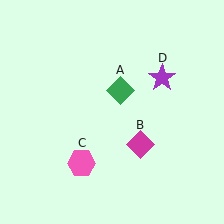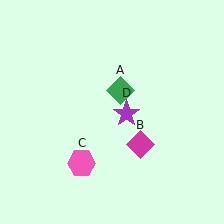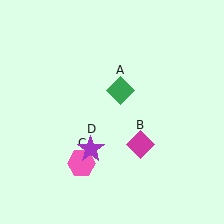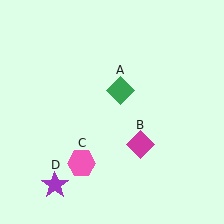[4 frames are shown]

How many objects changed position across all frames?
1 object changed position: purple star (object D).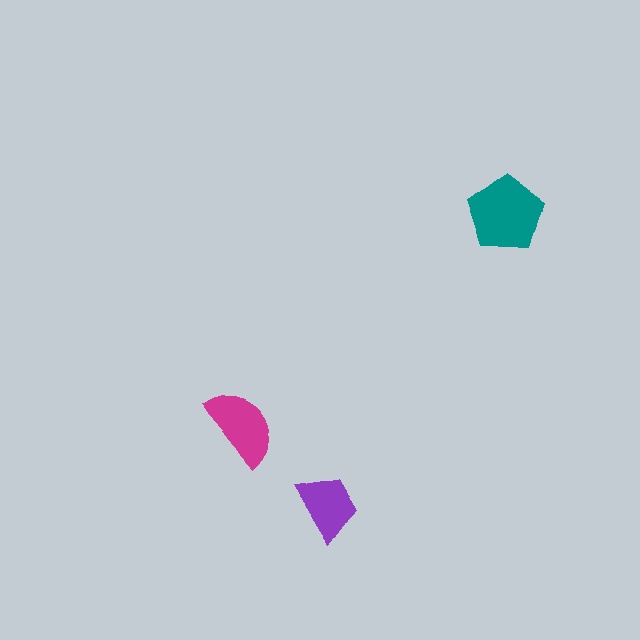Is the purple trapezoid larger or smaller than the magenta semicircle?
Smaller.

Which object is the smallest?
The purple trapezoid.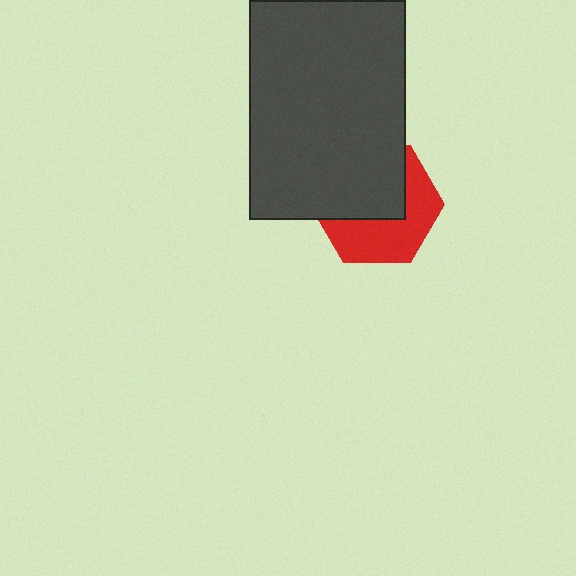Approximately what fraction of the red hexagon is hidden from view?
Roughly 51% of the red hexagon is hidden behind the dark gray rectangle.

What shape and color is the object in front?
The object in front is a dark gray rectangle.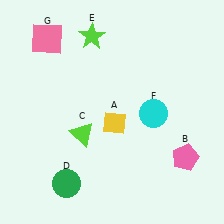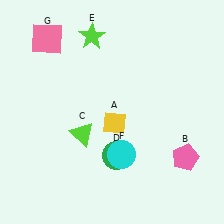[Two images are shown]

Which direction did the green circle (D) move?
The green circle (D) moved right.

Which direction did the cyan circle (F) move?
The cyan circle (F) moved down.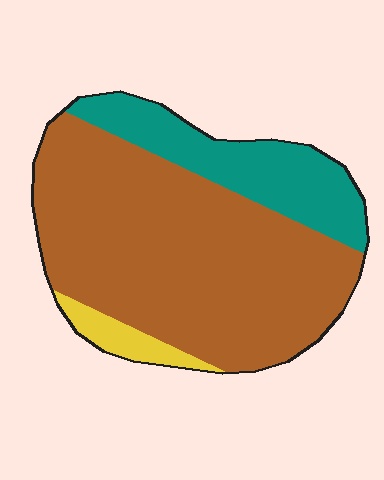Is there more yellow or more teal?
Teal.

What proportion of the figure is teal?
Teal covers 23% of the figure.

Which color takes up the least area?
Yellow, at roughly 5%.